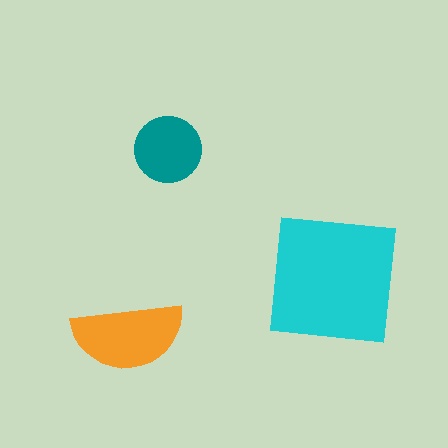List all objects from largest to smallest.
The cyan square, the orange semicircle, the teal circle.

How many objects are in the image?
There are 3 objects in the image.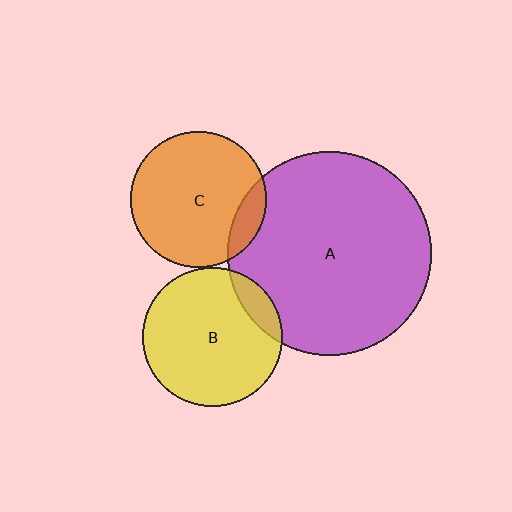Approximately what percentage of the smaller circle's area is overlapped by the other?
Approximately 10%.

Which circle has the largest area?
Circle A (purple).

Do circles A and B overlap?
Yes.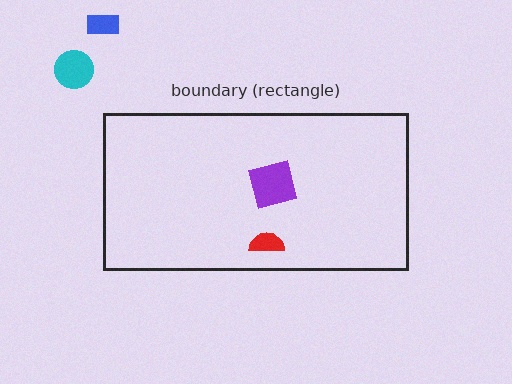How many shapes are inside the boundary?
2 inside, 2 outside.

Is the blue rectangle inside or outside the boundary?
Outside.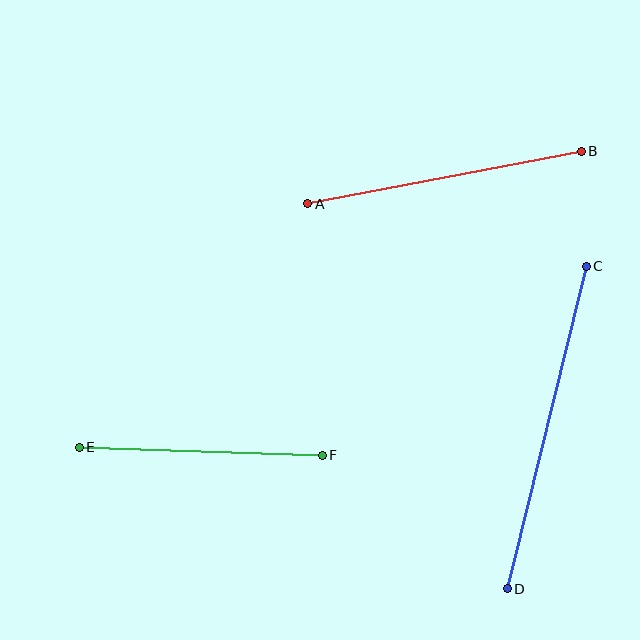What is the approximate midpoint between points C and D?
The midpoint is at approximately (547, 427) pixels.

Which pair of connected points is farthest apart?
Points C and D are farthest apart.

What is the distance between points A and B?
The distance is approximately 278 pixels.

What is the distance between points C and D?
The distance is approximately 332 pixels.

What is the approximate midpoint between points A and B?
The midpoint is at approximately (444, 177) pixels.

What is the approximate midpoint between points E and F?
The midpoint is at approximately (201, 451) pixels.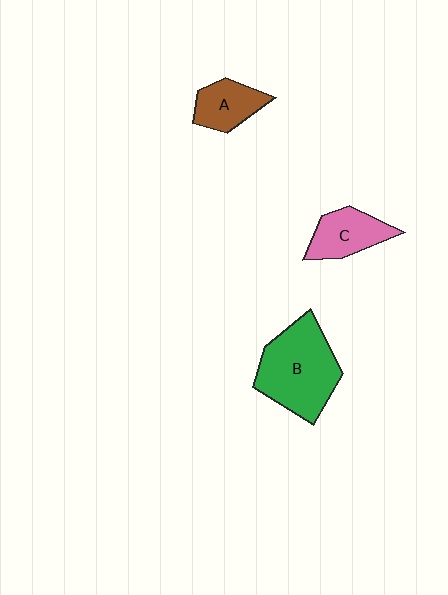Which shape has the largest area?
Shape B (green).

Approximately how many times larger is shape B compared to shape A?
Approximately 2.2 times.